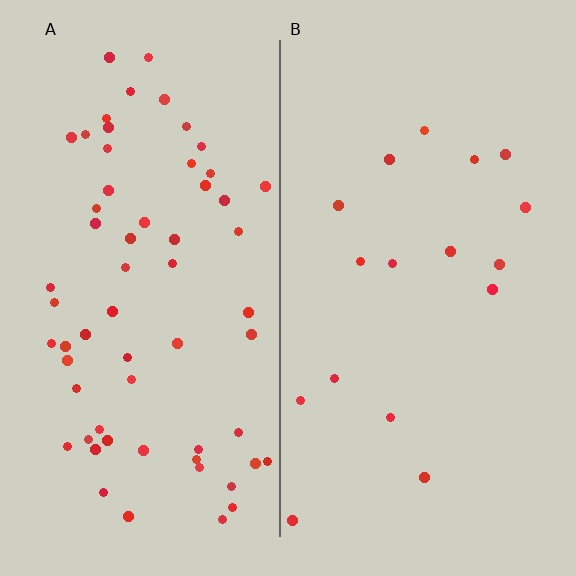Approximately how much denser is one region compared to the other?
Approximately 3.7× — region A over region B.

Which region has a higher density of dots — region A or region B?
A (the left).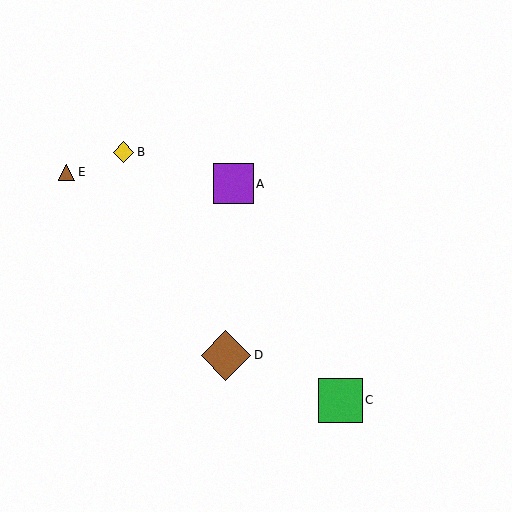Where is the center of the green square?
The center of the green square is at (340, 400).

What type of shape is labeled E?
Shape E is a brown triangle.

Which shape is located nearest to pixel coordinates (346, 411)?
The green square (labeled C) at (340, 400) is nearest to that location.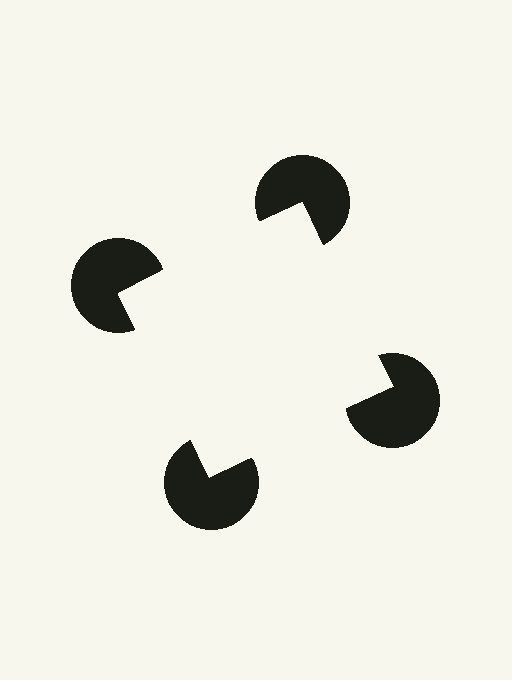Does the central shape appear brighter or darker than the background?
It typically appears slightly brighter than the background, even though no actual brightness change is drawn.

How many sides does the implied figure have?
4 sides.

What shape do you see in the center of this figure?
An illusory square — its edges are inferred from the aligned wedge cuts in the pac-man discs, not physically drawn.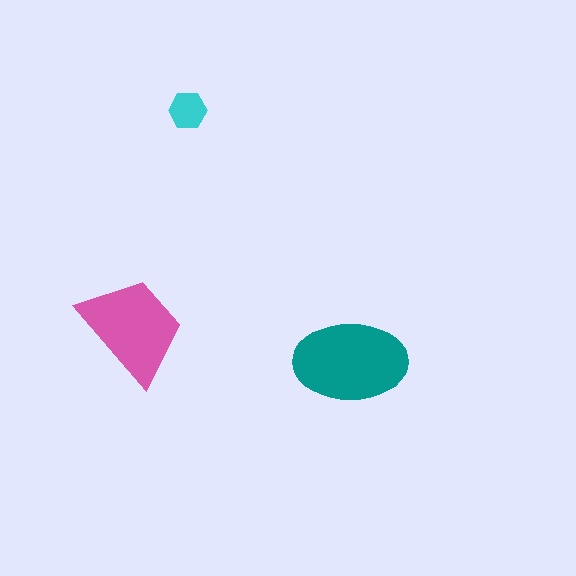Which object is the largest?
The teal ellipse.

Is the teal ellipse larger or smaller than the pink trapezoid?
Larger.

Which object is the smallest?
The cyan hexagon.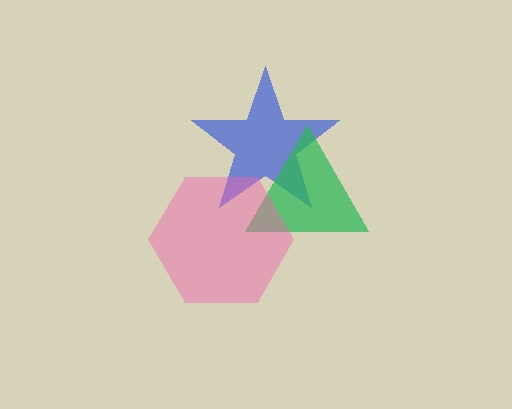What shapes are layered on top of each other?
The layered shapes are: a blue star, a green triangle, a pink hexagon.